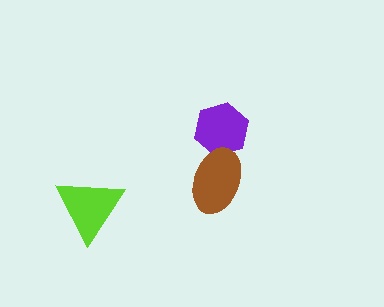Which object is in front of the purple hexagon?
The brown ellipse is in front of the purple hexagon.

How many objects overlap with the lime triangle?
0 objects overlap with the lime triangle.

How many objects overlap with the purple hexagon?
1 object overlaps with the purple hexagon.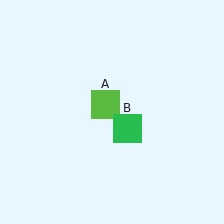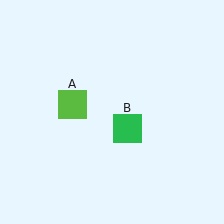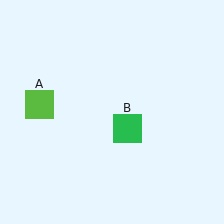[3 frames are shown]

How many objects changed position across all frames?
1 object changed position: lime square (object A).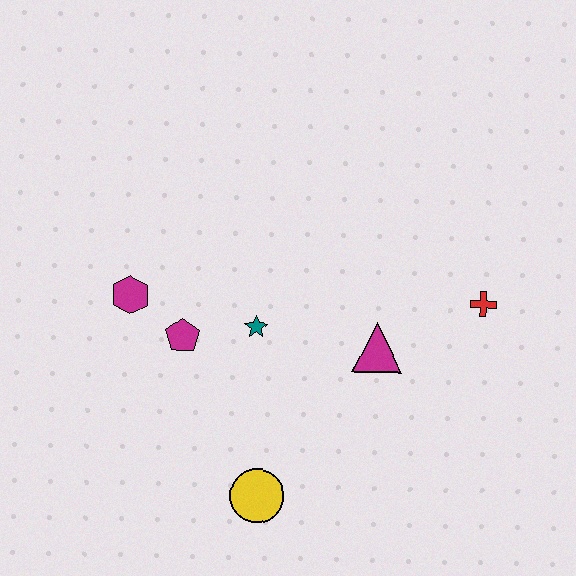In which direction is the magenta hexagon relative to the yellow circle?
The magenta hexagon is above the yellow circle.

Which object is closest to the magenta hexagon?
The magenta pentagon is closest to the magenta hexagon.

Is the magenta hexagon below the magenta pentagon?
No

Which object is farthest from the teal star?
The red cross is farthest from the teal star.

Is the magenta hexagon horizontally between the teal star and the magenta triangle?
No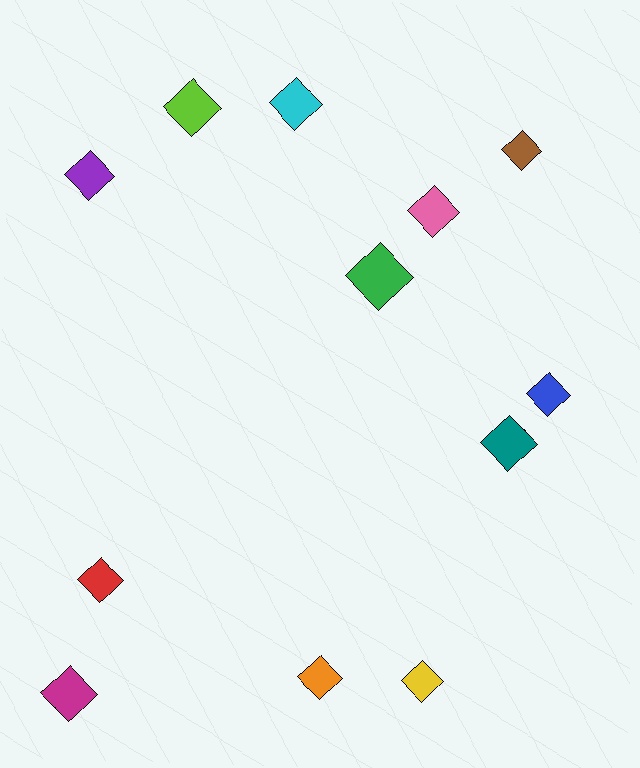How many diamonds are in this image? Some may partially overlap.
There are 12 diamonds.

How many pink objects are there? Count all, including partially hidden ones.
There is 1 pink object.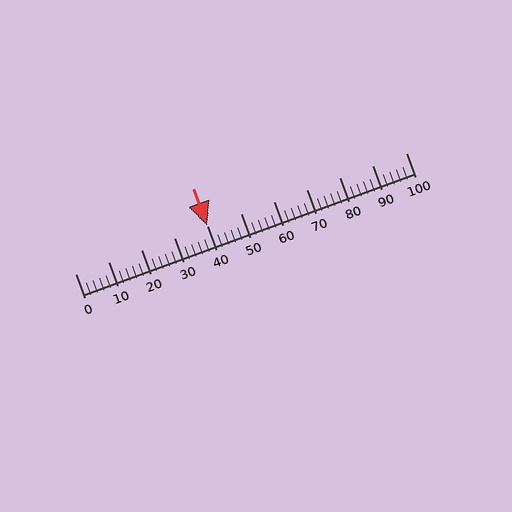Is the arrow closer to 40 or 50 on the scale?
The arrow is closer to 40.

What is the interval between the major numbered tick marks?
The major tick marks are spaced 10 units apart.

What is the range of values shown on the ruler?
The ruler shows values from 0 to 100.